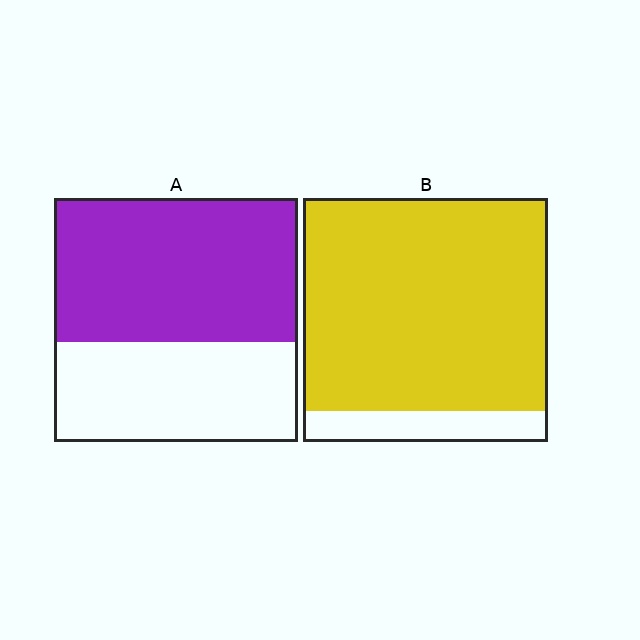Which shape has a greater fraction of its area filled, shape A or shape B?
Shape B.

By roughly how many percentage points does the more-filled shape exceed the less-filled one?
By roughly 30 percentage points (B over A).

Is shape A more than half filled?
Yes.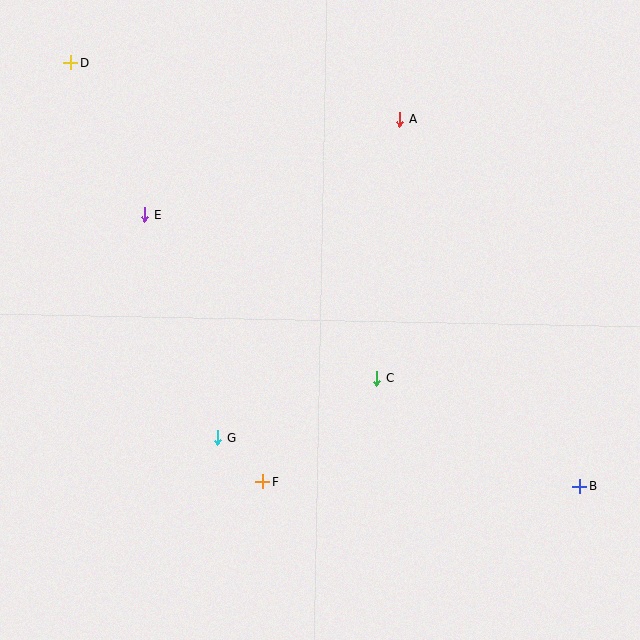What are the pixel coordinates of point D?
Point D is at (71, 63).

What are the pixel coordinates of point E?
Point E is at (145, 214).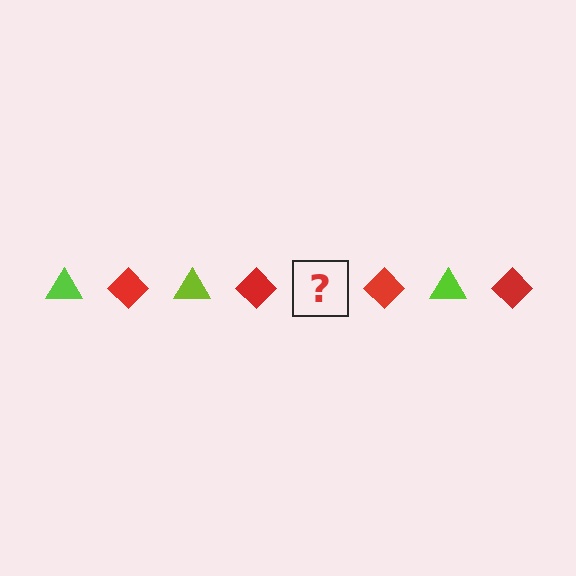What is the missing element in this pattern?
The missing element is a lime triangle.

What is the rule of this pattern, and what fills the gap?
The rule is that the pattern alternates between lime triangle and red diamond. The gap should be filled with a lime triangle.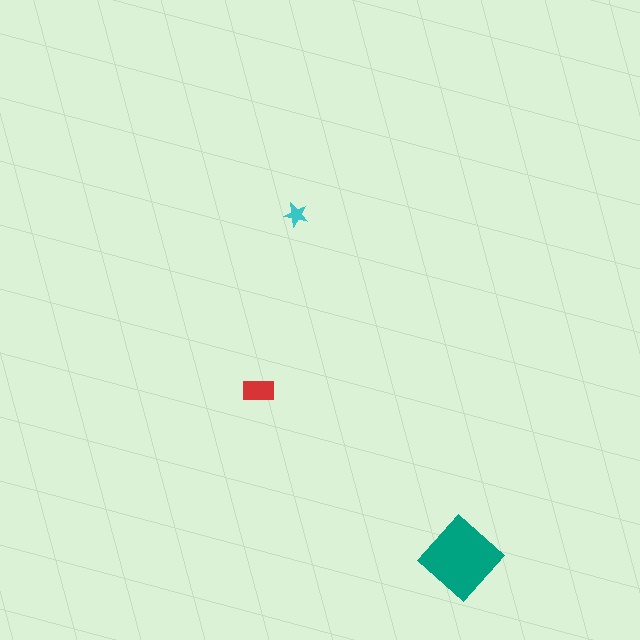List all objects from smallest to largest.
The cyan star, the red rectangle, the teal diamond.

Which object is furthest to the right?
The teal diamond is rightmost.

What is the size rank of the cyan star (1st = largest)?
3rd.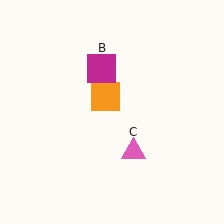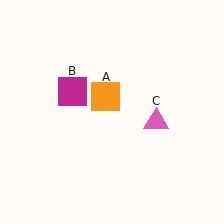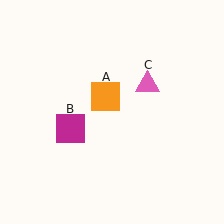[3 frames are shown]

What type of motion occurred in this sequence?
The magenta square (object B), pink triangle (object C) rotated counterclockwise around the center of the scene.